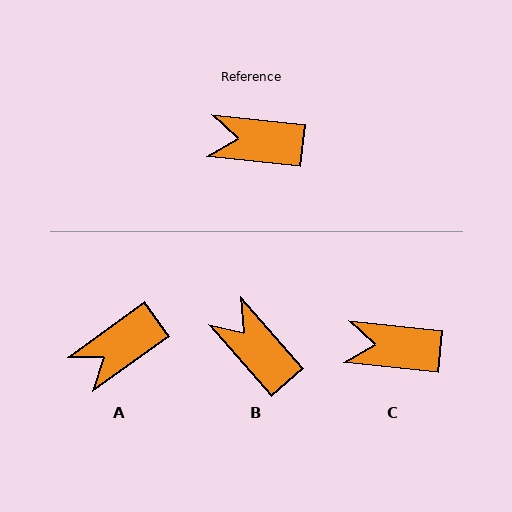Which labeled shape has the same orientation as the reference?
C.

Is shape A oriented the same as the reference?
No, it is off by about 42 degrees.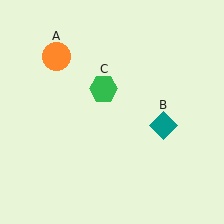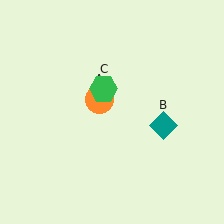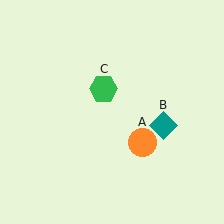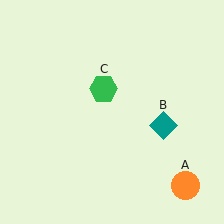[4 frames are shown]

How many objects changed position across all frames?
1 object changed position: orange circle (object A).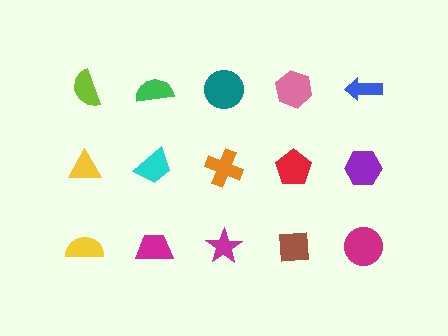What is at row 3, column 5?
A magenta circle.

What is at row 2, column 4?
A red pentagon.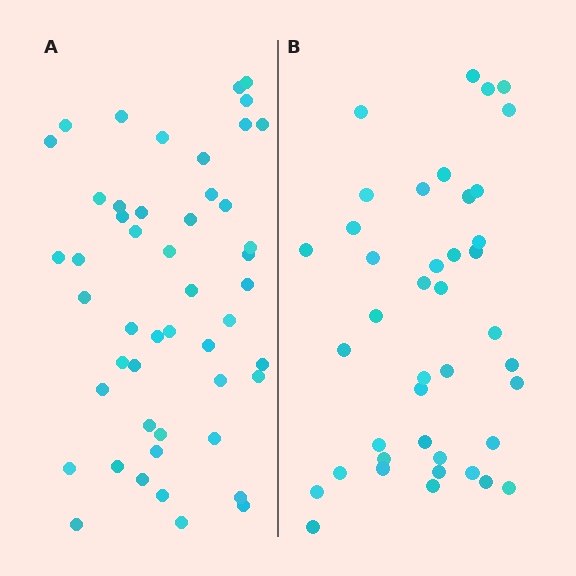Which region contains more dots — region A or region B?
Region A (the left region) has more dots.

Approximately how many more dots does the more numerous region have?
Region A has roughly 8 or so more dots than region B.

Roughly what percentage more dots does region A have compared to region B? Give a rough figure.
About 20% more.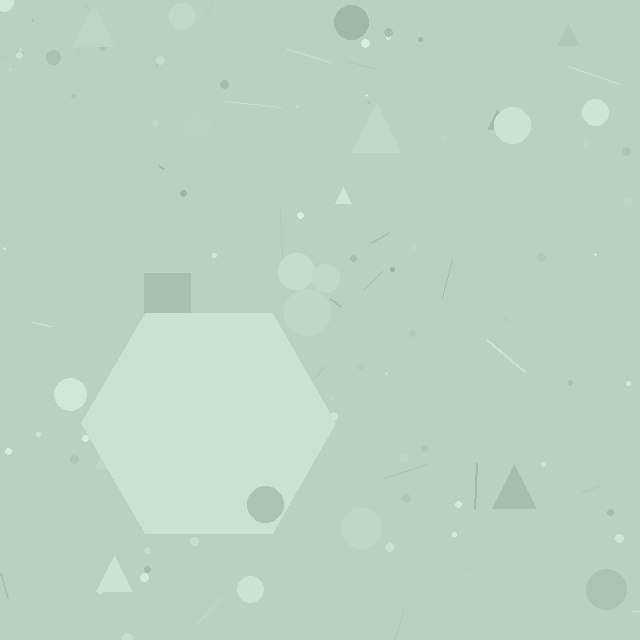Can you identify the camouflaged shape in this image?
The camouflaged shape is a hexagon.